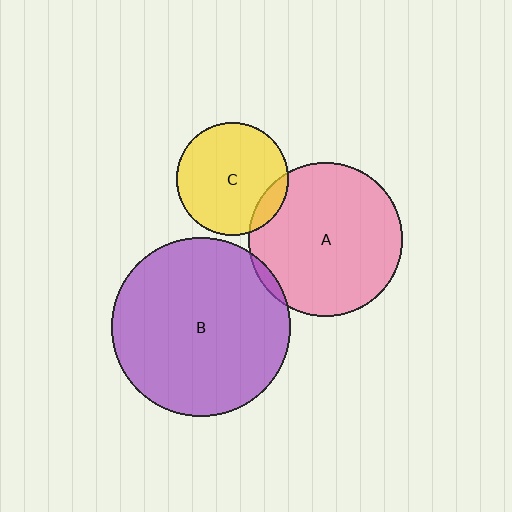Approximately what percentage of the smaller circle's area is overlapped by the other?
Approximately 10%.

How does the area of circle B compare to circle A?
Approximately 1.4 times.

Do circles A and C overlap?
Yes.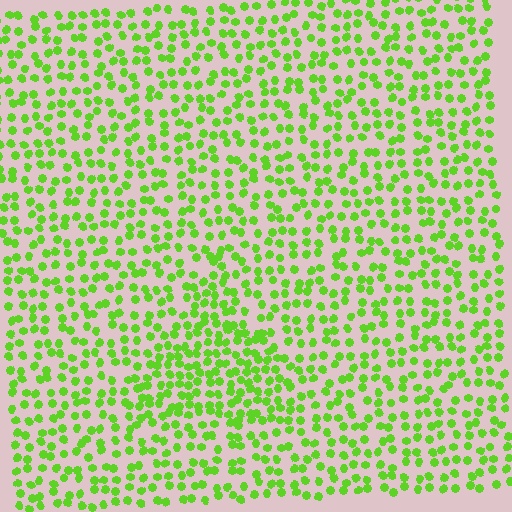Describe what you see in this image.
The image contains small lime elements arranged at two different densities. A triangle-shaped region is visible where the elements are more densely packed than the surrounding area.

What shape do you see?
I see a triangle.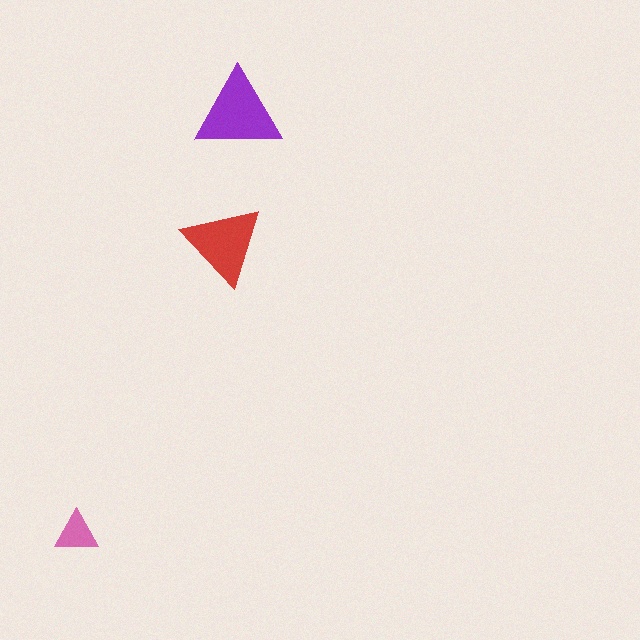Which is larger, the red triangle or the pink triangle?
The red one.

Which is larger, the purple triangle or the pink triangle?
The purple one.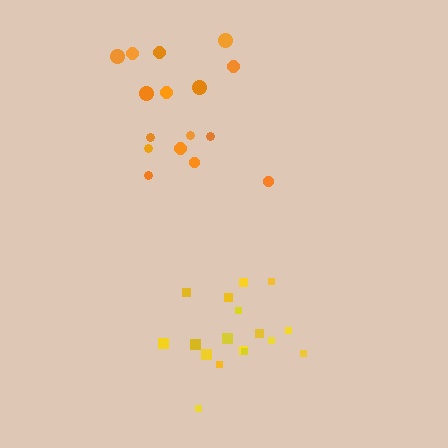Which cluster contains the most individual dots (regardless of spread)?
Yellow (17).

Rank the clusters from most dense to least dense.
yellow, orange.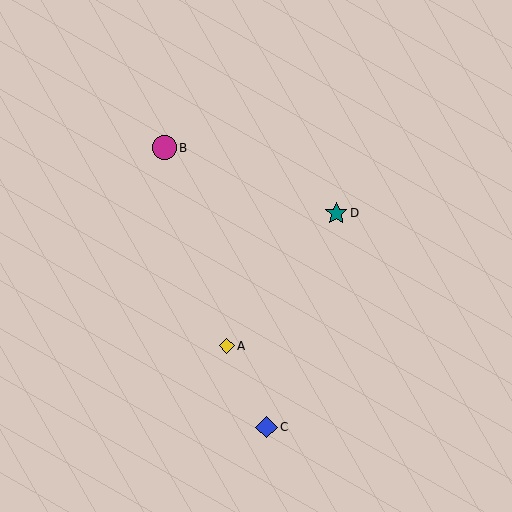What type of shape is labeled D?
Shape D is a teal star.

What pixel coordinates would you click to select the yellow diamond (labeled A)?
Click at (227, 346) to select the yellow diamond A.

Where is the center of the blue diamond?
The center of the blue diamond is at (267, 427).